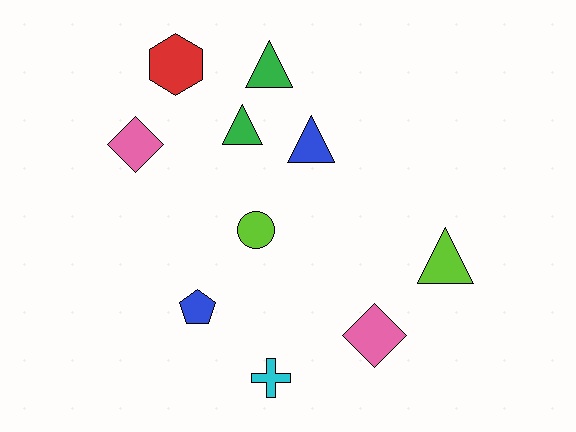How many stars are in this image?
There are no stars.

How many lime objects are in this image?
There are 2 lime objects.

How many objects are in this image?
There are 10 objects.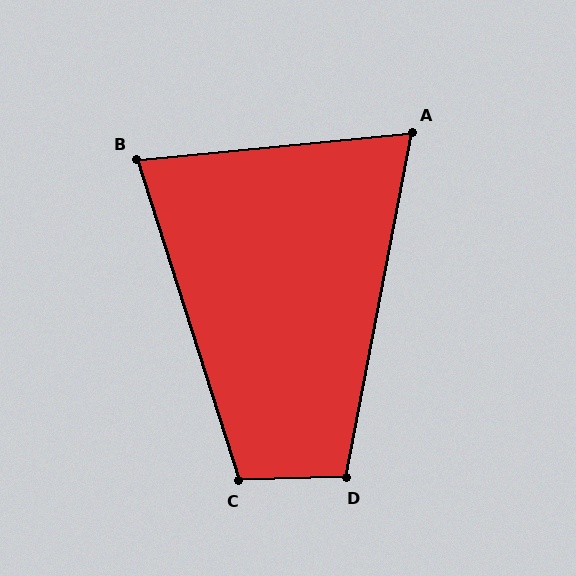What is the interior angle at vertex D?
Approximately 102 degrees (obtuse).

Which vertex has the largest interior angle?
C, at approximately 106 degrees.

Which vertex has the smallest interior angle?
A, at approximately 74 degrees.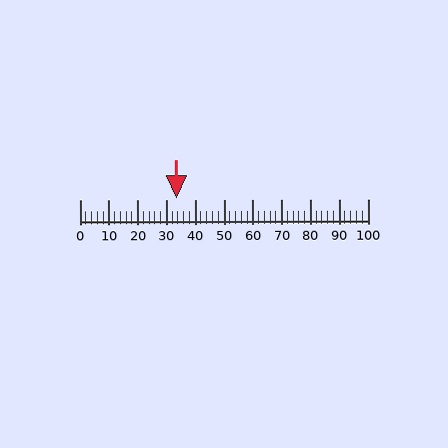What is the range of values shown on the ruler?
The ruler shows values from 0 to 100.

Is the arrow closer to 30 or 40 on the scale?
The arrow is closer to 30.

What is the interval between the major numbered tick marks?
The major tick marks are spaced 10 units apart.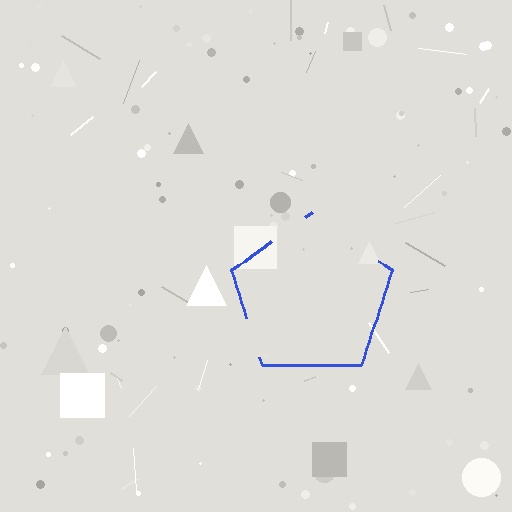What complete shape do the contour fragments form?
The contour fragments form a pentagon.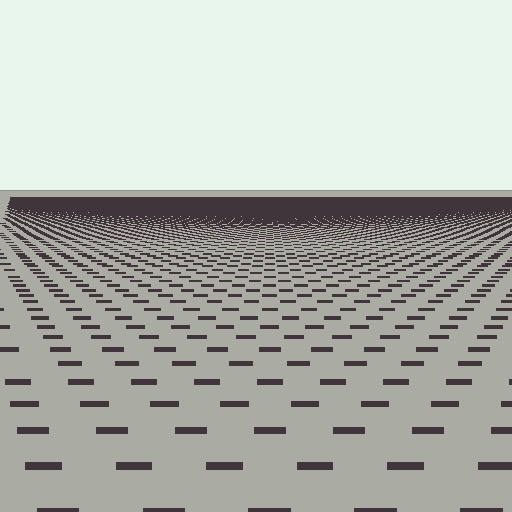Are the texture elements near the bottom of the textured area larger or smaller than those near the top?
Larger. Near the bottom, elements are closer to the viewer and appear at a bigger on-screen size.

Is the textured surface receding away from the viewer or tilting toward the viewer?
The surface is receding away from the viewer. Texture elements get smaller and denser toward the top.